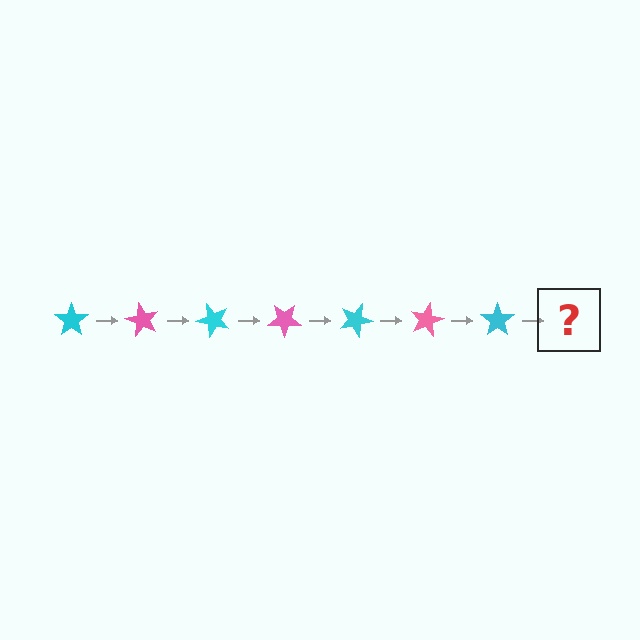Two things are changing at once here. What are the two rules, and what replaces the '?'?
The two rules are that it rotates 60 degrees each step and the color cycles through cyan and pink. The '?' should be a pink star, rotated 420 degrees from the start.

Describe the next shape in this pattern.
It should be a pink star, rotated 420 degrees from the start.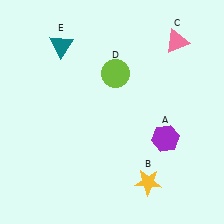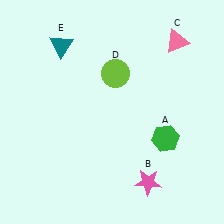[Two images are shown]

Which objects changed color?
A changed from purple to green. B changed from yellow to pink.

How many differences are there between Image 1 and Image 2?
There are 2 differences between the two images.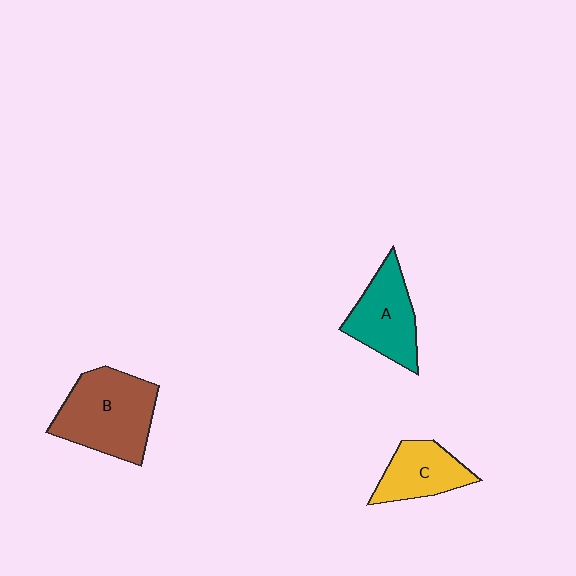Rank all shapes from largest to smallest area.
From largest to smallest: B (brown), A (teal), C (yellow).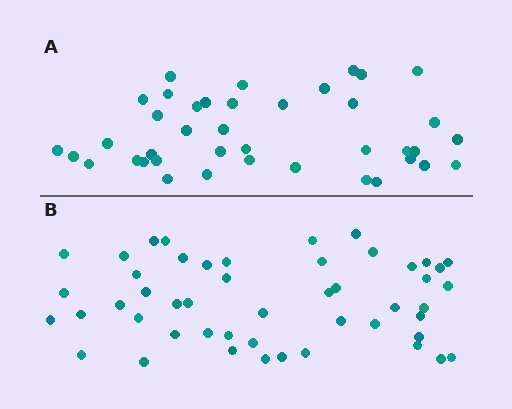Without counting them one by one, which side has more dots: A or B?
Region B (the bottom region) has more dots.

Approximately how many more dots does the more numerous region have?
Region B has roughly 8 or so more dots than region A.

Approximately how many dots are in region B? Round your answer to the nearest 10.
About 50 dots. (The exact count is 49, which rounds to 50.)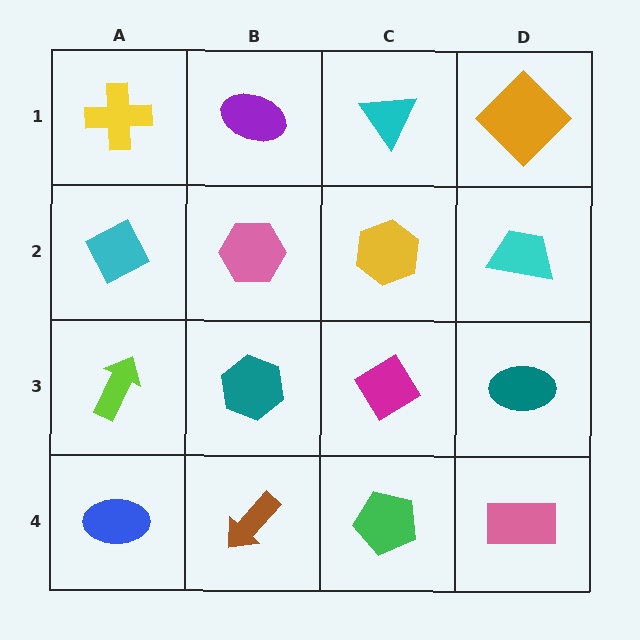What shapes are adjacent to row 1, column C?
A yellow hexagon (row 2, column C), a purple ellipse (row 1, column B), an orange diamond (row 1, column D).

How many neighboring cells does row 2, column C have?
4.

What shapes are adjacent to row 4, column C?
A magenta diamond (row 3, column C), a brown arrow (row 4, column B), a pink rectangle (row 4, column D).